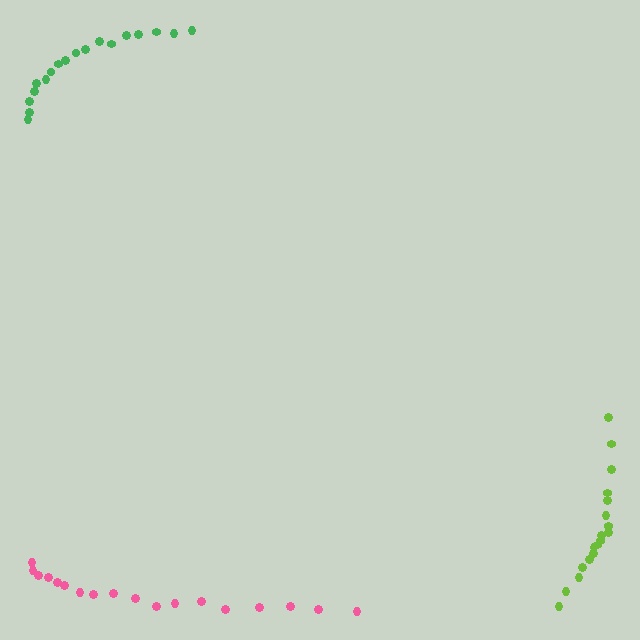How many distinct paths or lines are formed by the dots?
There are 3 distinct paths.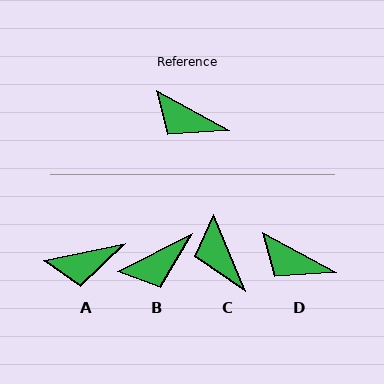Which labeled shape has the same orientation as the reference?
D.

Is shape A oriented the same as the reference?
No, it is off by about 40 degrees.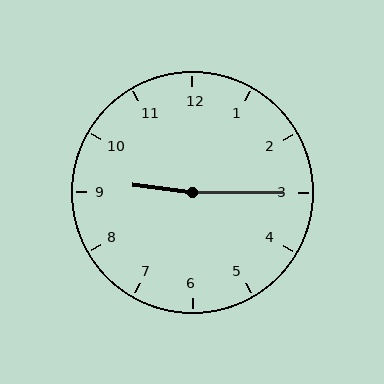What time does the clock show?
9:15.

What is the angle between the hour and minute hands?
Approximately 172 degrees.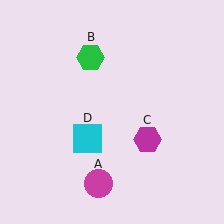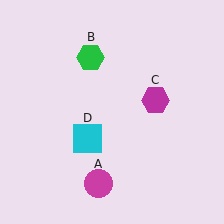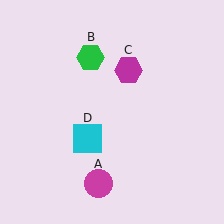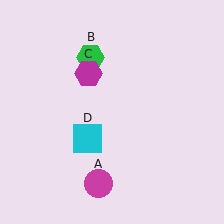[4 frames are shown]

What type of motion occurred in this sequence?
The magenta hexagon (object C) rotated counterclockwise around the center of the scene.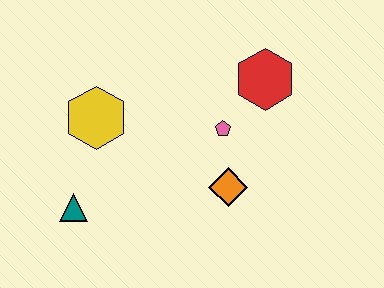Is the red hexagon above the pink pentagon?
Yes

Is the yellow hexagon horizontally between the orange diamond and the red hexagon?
No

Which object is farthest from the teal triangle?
The red hexagon is farthest from the teal triangle.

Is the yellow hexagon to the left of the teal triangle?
No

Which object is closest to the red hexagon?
The pink pentagon is closest to the red hexagon.